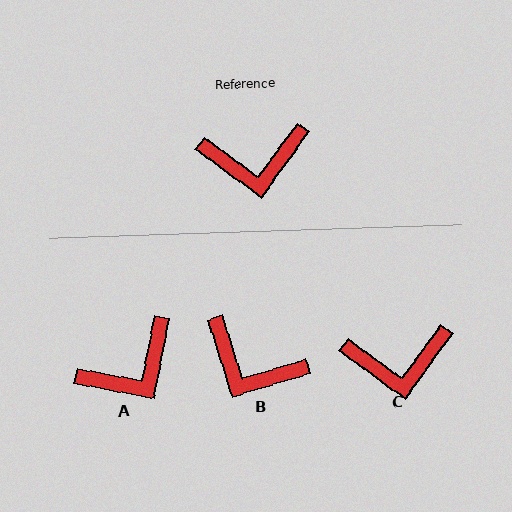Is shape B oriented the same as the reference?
No, it is off by about 37 degrees.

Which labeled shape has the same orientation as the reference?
C.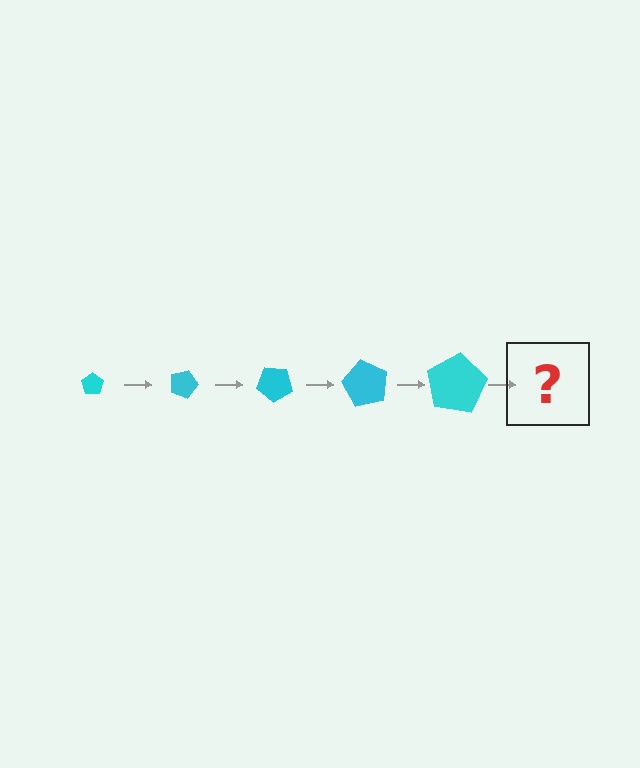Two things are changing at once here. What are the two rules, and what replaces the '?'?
The two rules are that the pentagon grows larger each step and it rotates 20 degrees each step. The '?' should be a pentagon, larger than the previous one and rotated 100 degrees from the start.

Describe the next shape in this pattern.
It should be a pentagon, larger than the previous one and rotated 100 degrees from the start.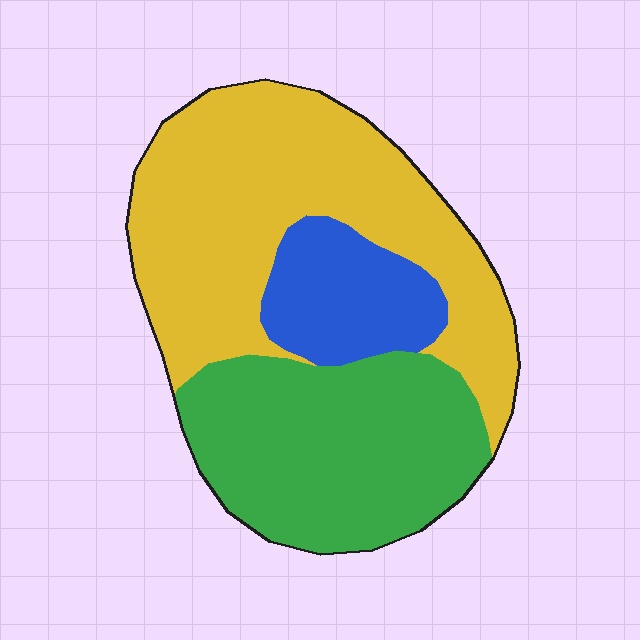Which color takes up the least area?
Blue, at roughly 15%.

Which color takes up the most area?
Yellow, at roughly 50%.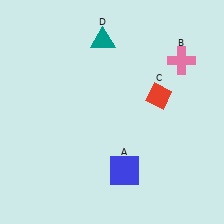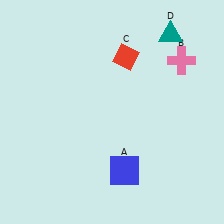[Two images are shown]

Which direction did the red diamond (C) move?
The red diamond (C) moved up.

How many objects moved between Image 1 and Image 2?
2 objects moved between the two images.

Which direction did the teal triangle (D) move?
The teal triangle (D) moved right.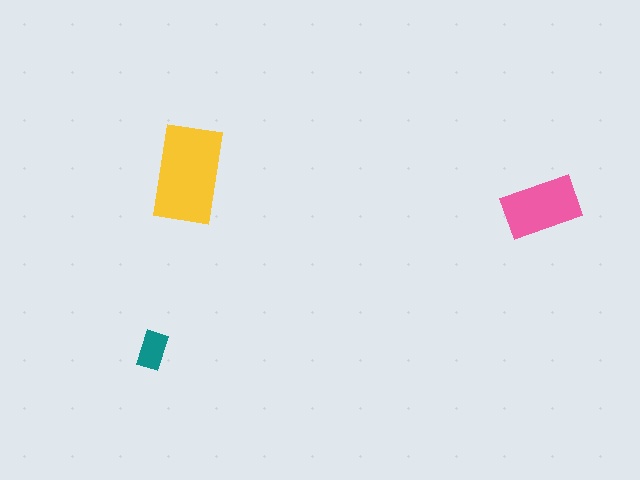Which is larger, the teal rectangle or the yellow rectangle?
The yellow one.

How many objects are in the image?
There are 3 objects in the image.